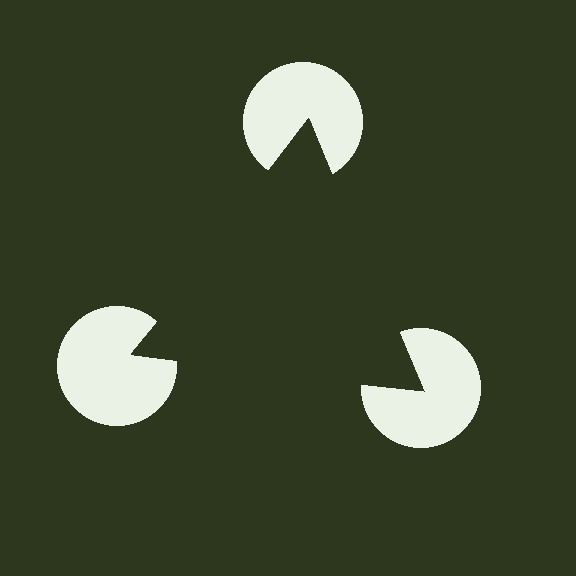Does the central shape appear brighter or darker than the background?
It typically appears slightly darker than the background, even though no actual brightness change is drawn.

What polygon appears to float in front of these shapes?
An illusory triangle — its edges are inferred from the aligned wedge cuts in the pac-man discs, not physically drawn.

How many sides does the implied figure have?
3 sides.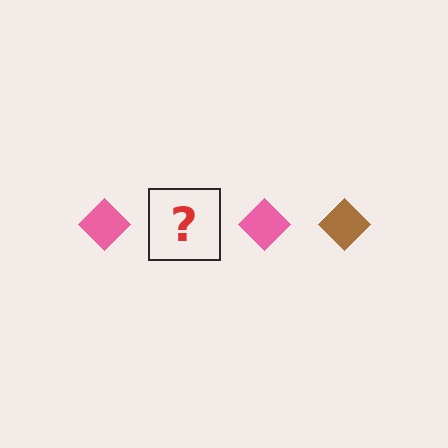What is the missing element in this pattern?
The missing element is a brown diamond.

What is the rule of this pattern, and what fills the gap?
The rule is that the pattern cycles through pink, brown diamonds. The gap should be filled with a brown diamond.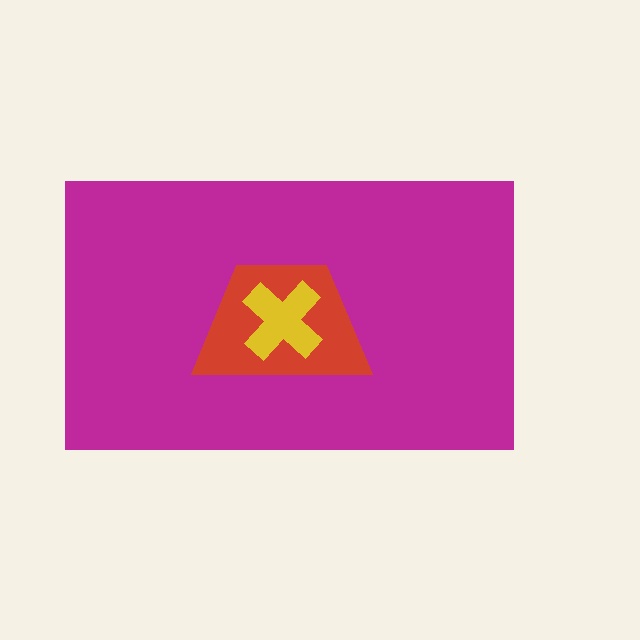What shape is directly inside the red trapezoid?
The yellow cross.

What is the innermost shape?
The yellow cross.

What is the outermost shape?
The magenta rectangle.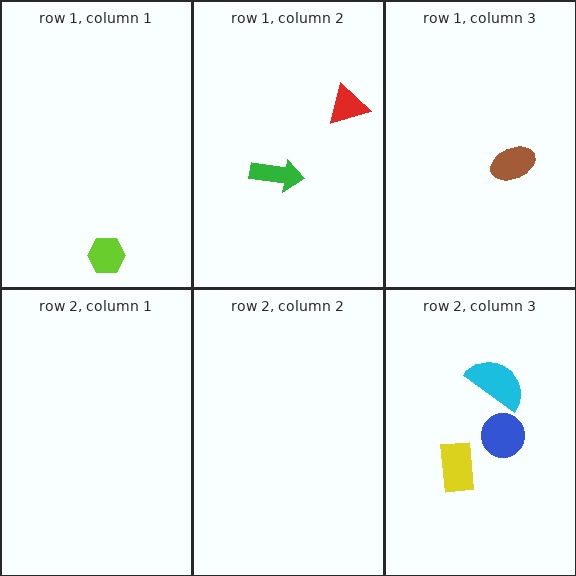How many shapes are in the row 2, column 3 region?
3.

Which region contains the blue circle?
The row 2, column 3 region.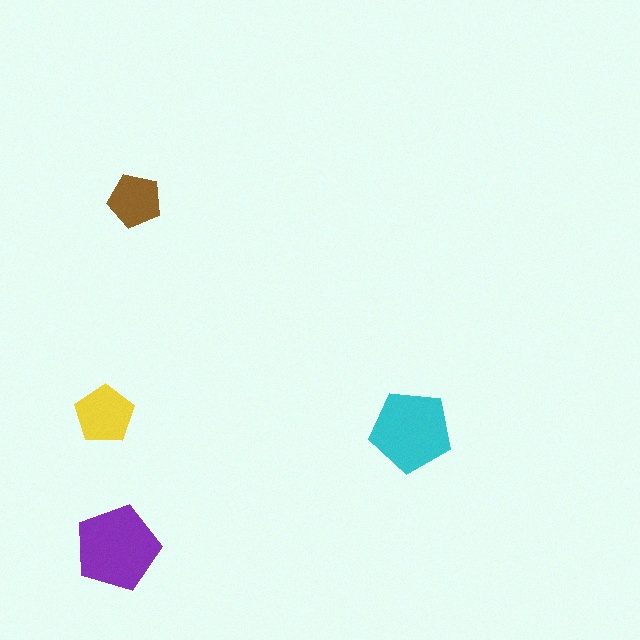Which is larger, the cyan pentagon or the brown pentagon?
The cyan one.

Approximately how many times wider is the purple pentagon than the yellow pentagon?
About 1.5 times wider.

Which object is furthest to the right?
The cyan pentagon is rightmost.